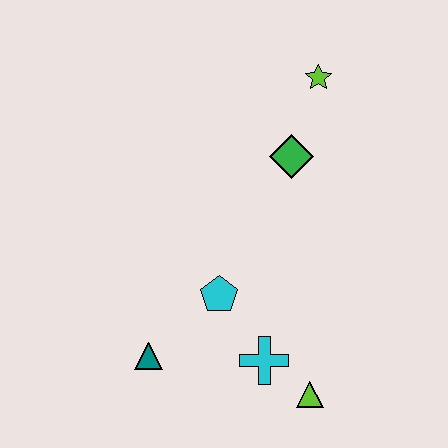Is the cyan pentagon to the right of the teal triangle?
Yes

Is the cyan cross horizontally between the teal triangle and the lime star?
Yes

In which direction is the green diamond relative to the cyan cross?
The green diamond is above the cyan cross.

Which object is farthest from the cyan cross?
The lime star is farthest from the cyan cross.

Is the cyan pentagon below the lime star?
Yes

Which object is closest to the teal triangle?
The cyan pentagon is closest to the teal triangle.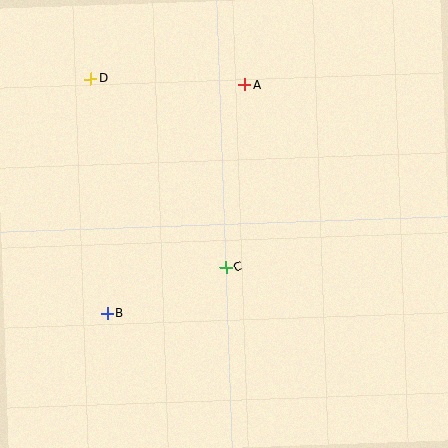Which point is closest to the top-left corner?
Point D is closest to the top-left corner.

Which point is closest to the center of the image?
Point C at (226, 267) is closest to the center.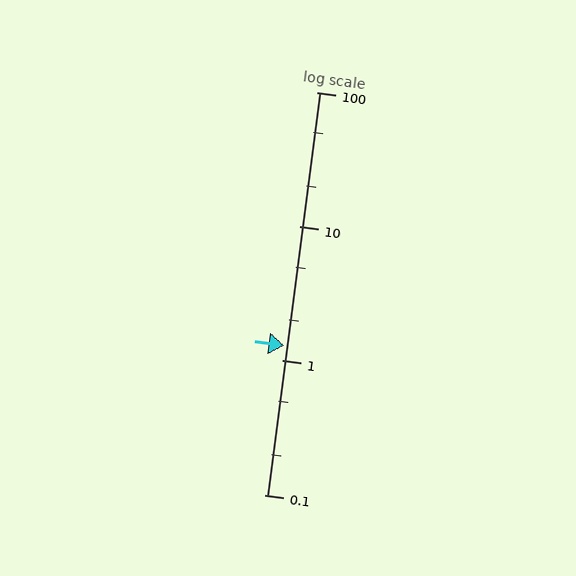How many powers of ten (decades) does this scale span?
The scale spans 3 decades, from 0.1 to 100.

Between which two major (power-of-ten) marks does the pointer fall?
The pointer is between 1 and 10.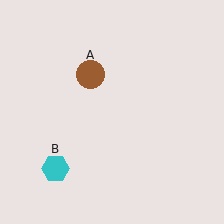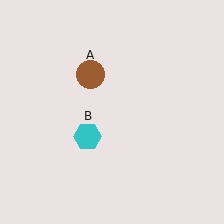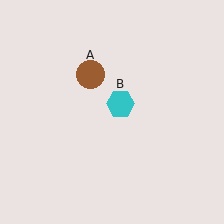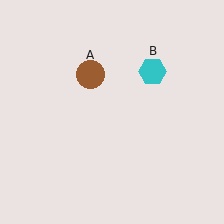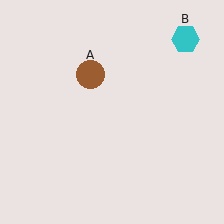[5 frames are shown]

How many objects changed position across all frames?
1 object changed position: cyan hexagon (object B).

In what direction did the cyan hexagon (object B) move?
The cyan hexagon (object B) moved up and to the right.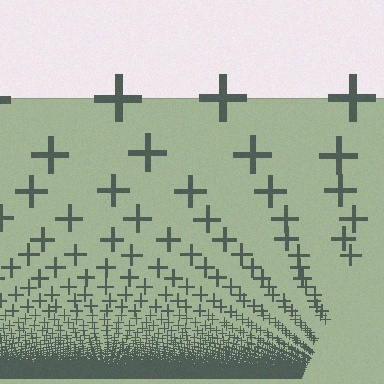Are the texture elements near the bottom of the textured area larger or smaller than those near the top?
Smaller. The gradient is inverted — elements near the bottom are smaller and denser.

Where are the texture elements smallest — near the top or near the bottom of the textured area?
Near the bottom.